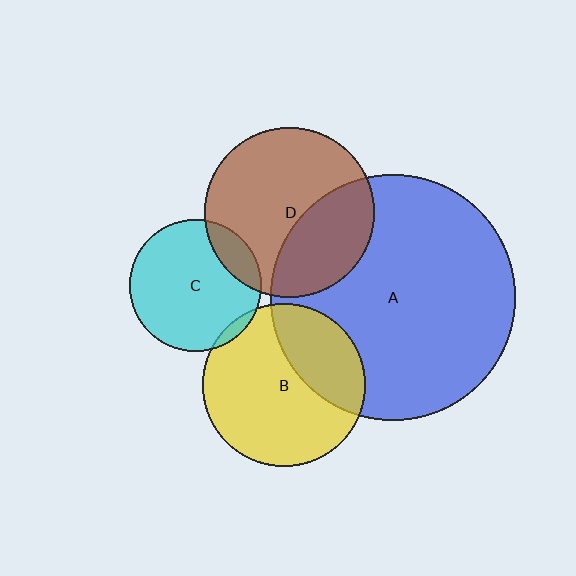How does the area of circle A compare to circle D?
Approximately 2.1 times.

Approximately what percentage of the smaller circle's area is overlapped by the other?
Approximately 35%.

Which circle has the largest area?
Circle A (blue).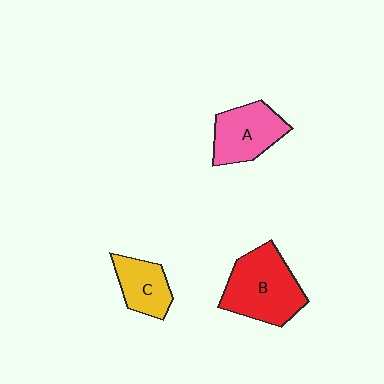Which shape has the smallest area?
Shape C (yellow).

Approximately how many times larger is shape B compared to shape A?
Approximately 1.3 times.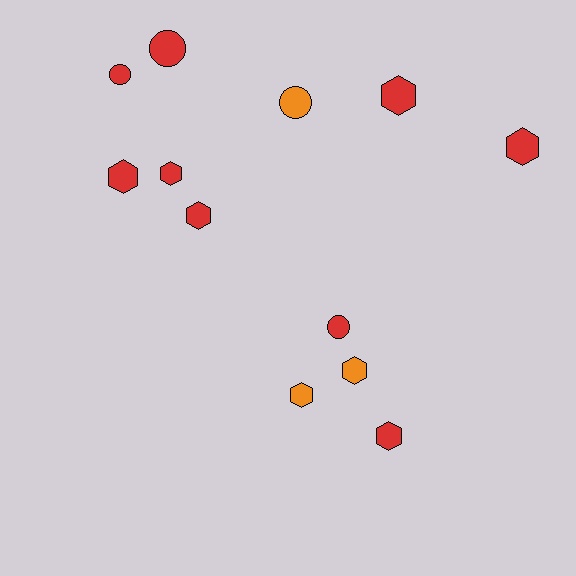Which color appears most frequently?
Red, with 9 objects.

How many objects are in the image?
There are 12 objects.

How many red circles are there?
There are 3 red circles.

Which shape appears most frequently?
Hexagon, with 8 objects.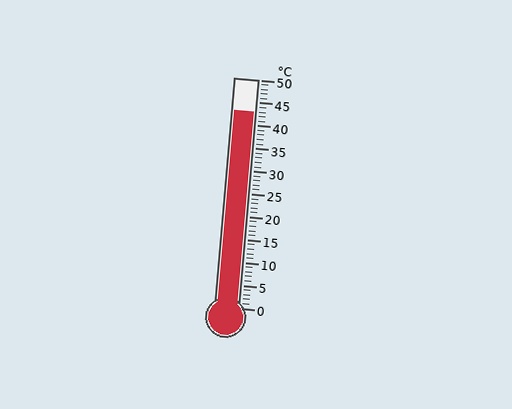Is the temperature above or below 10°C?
The temperature is above 10°C.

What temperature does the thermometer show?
The thermometer shows approximately 43°C.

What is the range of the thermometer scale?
The thermometer scale ranges from 0°C to 50°C.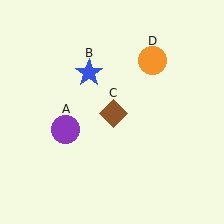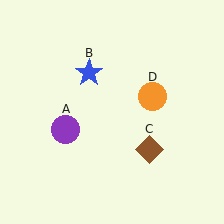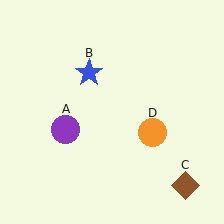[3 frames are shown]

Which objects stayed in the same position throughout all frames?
Purple circle (object A) and blue star (object B) remained stationary.